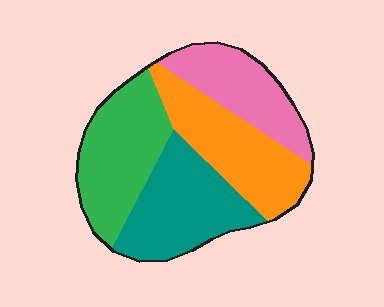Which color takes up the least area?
Pink, at roughly 20%.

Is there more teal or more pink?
Teal.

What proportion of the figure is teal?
Teal takes up about one quarter (1/4) of the figure.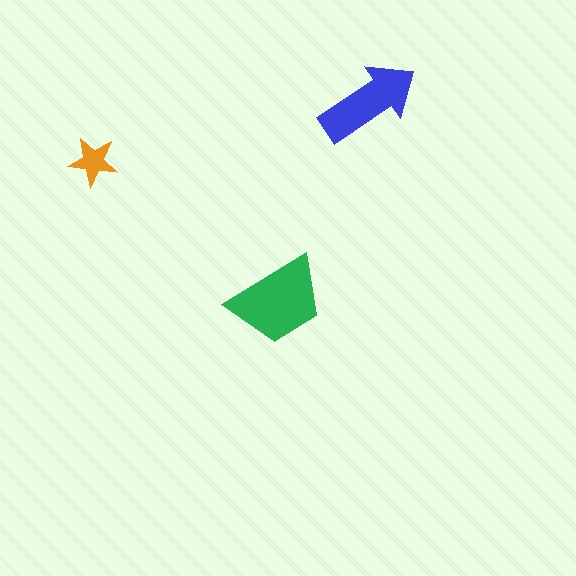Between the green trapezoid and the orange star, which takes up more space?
The green trapezoid.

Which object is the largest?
The green trapezoid.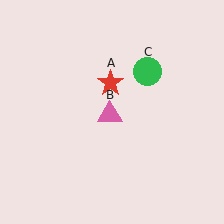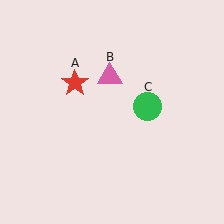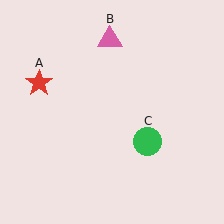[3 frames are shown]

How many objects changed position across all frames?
3 objects changed position: red star (object A), pink triangle (object B), green circle (object C).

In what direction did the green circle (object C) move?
The green circle (object C) moved down.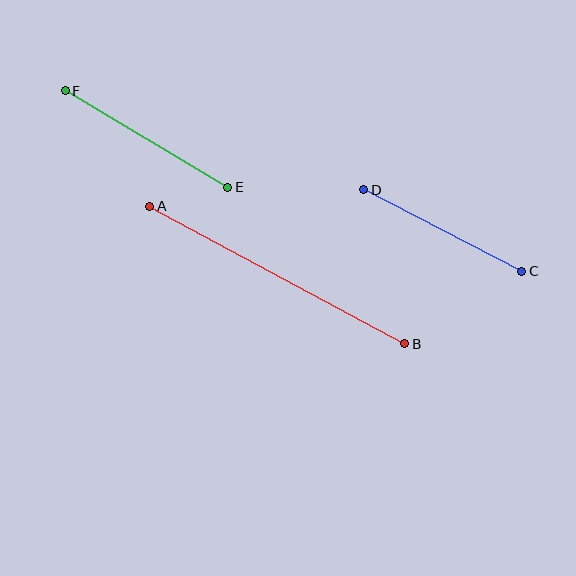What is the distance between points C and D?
The distance is approximately 178 pixels.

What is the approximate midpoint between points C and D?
The midpoint is at approximately (443, 230) pixels.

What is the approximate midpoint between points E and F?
The midpoint is at approximately (146, 139) pixels.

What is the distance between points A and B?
The distance is approximately 290 pixels.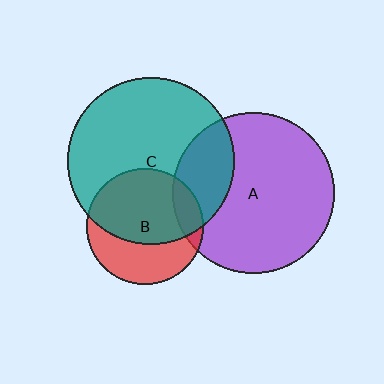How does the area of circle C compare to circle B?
Approximately 2.1 times.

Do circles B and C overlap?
Yes.